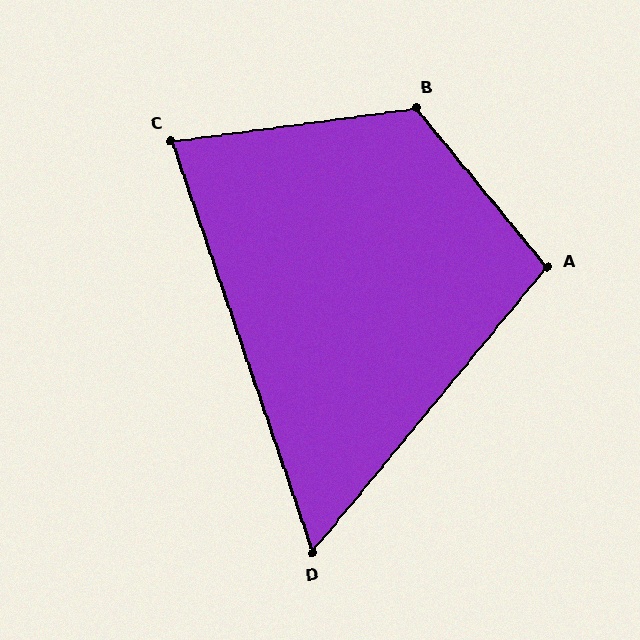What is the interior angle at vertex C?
Approximately 79 degrees (acute).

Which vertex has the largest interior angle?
B, at approximately 122 degrees.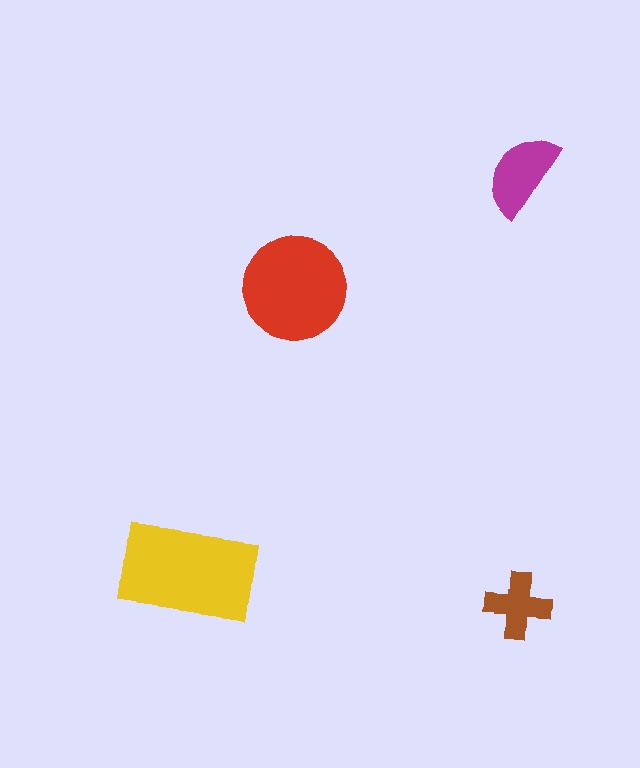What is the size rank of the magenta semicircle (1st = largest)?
3rd.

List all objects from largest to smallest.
The yellow rectangle, the red circle, the magenta semicircle, the brown cross.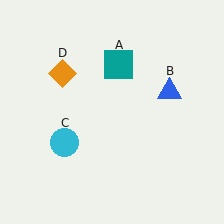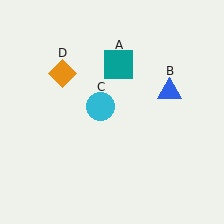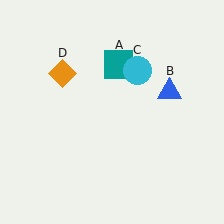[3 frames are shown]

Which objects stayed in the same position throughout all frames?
Teal square (object A) and blue triangle (object B) and orange diamond (object D) remained stationary.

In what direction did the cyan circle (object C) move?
The cyan circle (object C) moved up and to the right.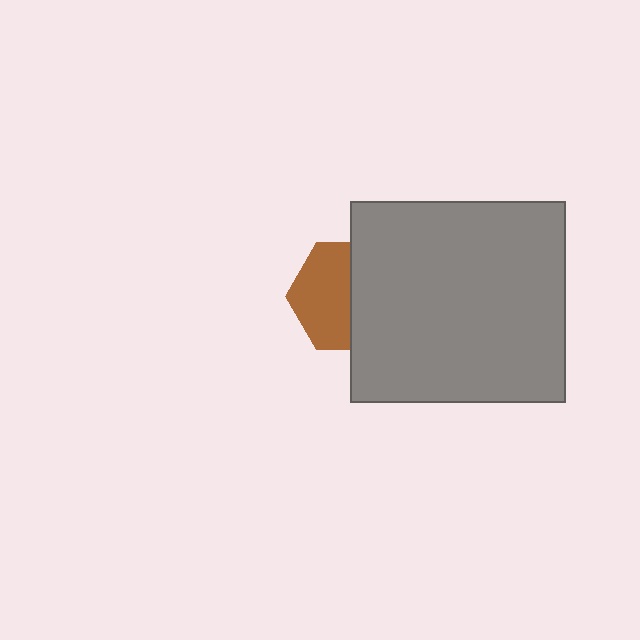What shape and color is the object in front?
The object in front is a gray rectangle.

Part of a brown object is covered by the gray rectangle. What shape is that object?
It is a hexagon.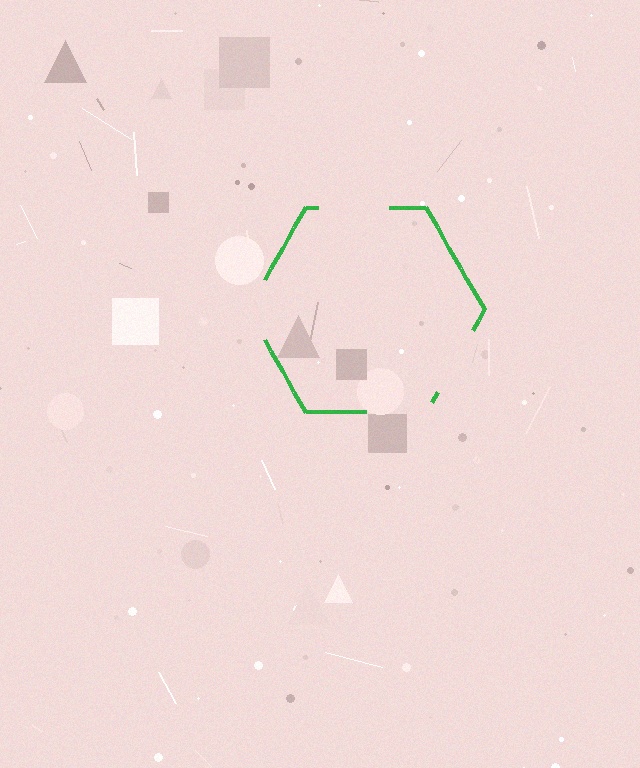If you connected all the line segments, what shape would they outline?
They would outline a hexagon.